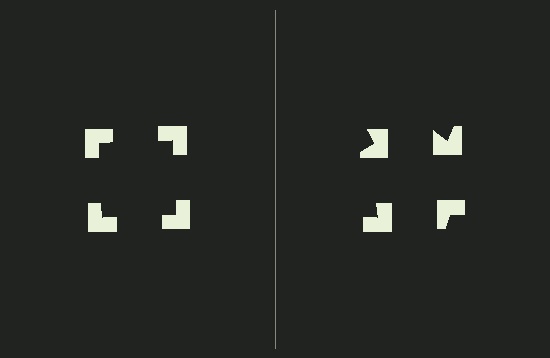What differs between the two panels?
The notched squares are positioned identically on both sides; only the wedge orientations differ. On the left they align to a square; on the right they are misaligned.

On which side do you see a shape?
An illusory square appears on the left side. On the right side the wedge cuts are rotated, so no coherent shape forms.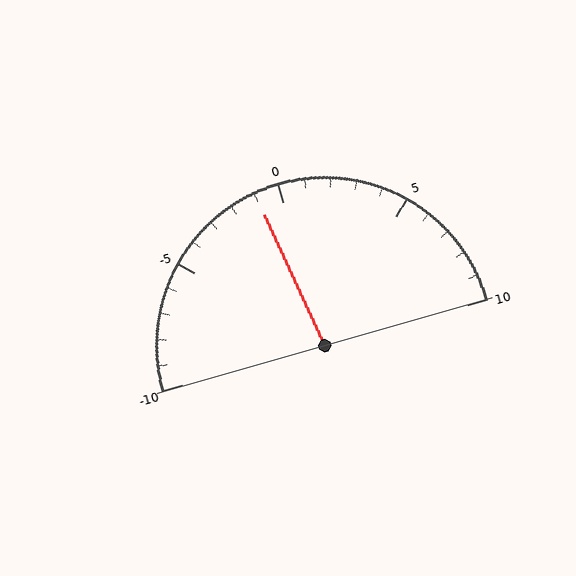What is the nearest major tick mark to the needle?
The nearest major tick mark is 0.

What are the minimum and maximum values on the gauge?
The gauge ranges from -10 to 10.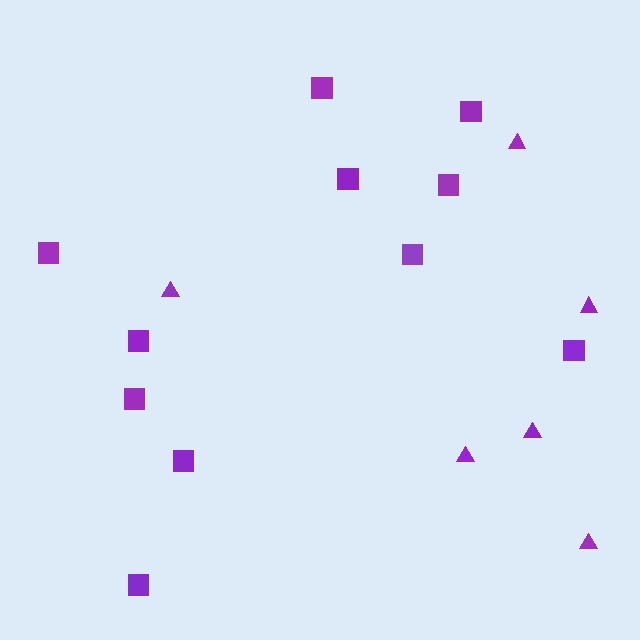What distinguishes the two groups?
There are 2 groups: one group of squares (11) and one group of triangles (6).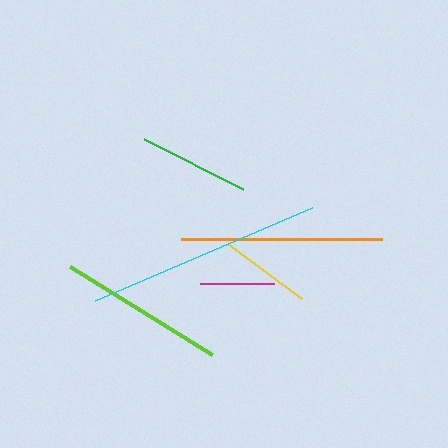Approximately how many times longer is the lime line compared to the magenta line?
The lime line is approximately 2.3 times the length of the magenta line.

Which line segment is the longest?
The cyan line is the longest at approximately 236 pixels.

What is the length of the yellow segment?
The yellow segment is approximately 92 pixels long.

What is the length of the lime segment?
The lime segment is approximately 168 pixels long.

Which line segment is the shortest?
The magenta line is the shortest at approximately 74 pixels.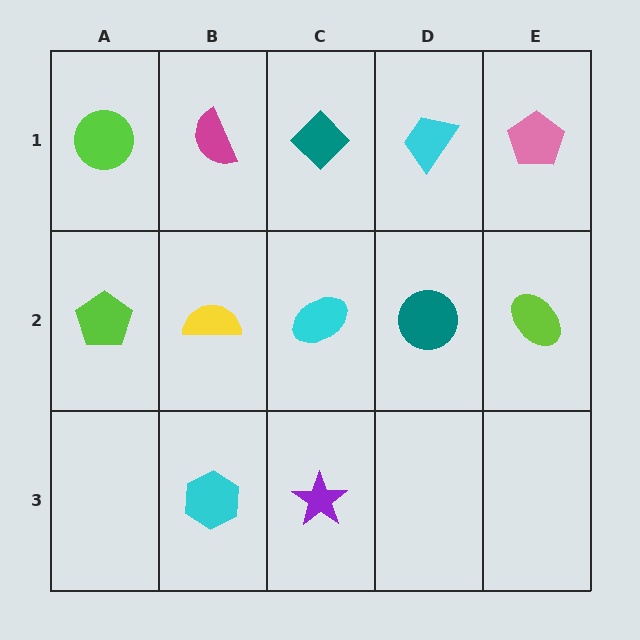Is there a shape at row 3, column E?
No, that cell is empty.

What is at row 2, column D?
A teal circle.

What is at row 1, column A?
A lime circle.